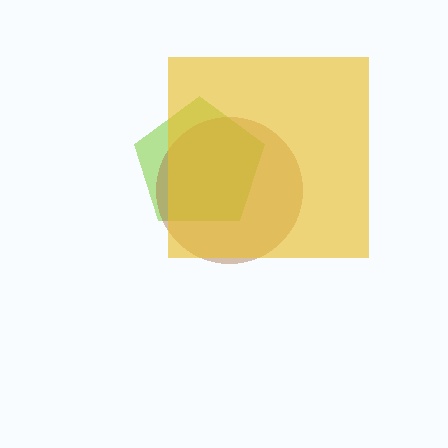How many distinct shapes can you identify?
There are 3 distinct shapes: a lime pentagon, a brown circle, a yellow square.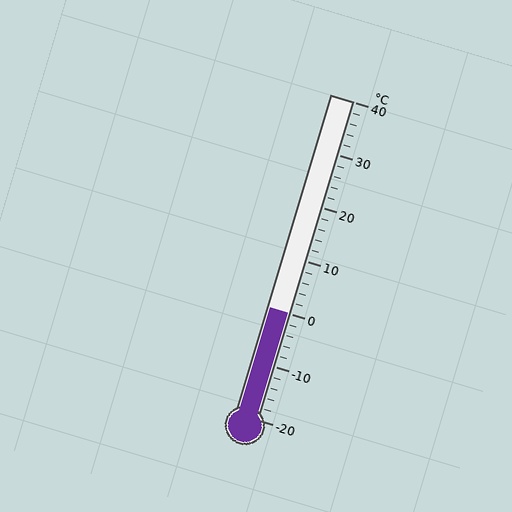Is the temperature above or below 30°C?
The temperature is below 30°C.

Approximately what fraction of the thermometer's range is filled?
The thermometer is filled to approximately 35% of its range.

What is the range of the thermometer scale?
The thermometer scale ranges from -20°C to 40°C.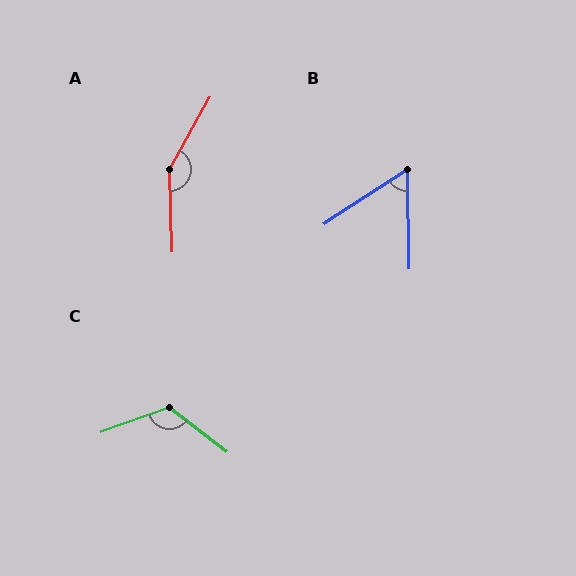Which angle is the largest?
A, at approximately 149 degrees.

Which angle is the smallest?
B, at approximately 58 degrees.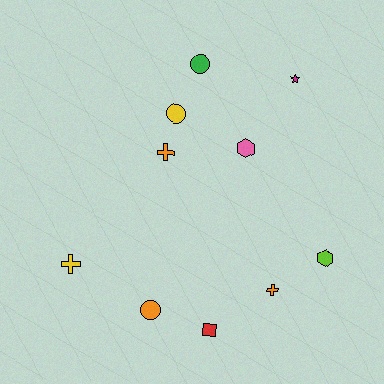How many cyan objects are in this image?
There are no cyan objects.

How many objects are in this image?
There are 10 objects.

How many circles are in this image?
There are 3 circles.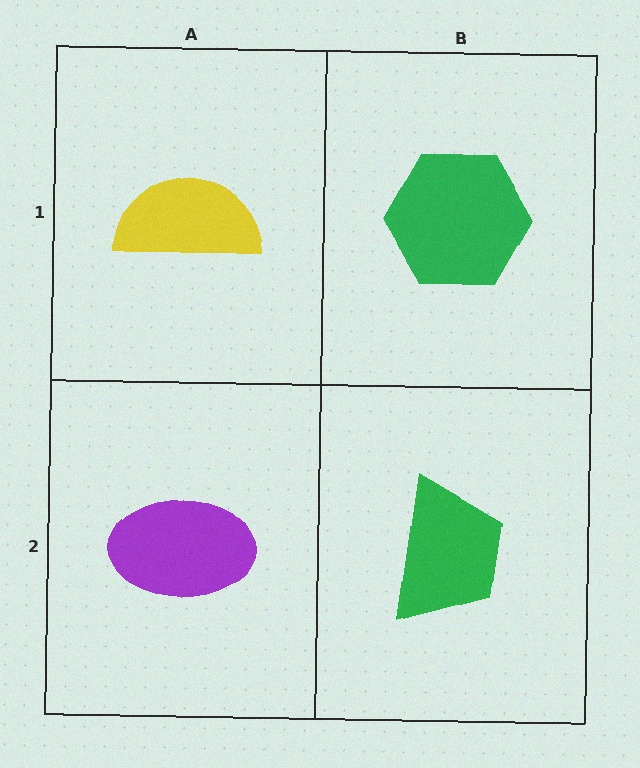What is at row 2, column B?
A green trapezoid.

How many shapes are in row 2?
2 shapes.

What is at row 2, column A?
A purple ellipse.